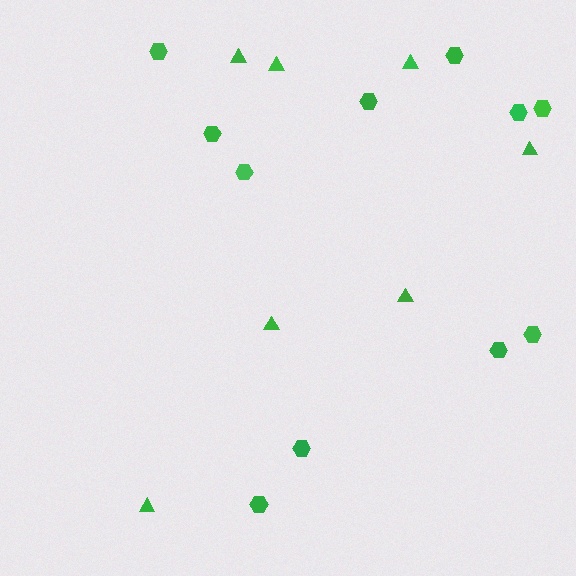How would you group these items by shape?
There are 2 groups: one group of triangles (7) and one group of hexagons (11).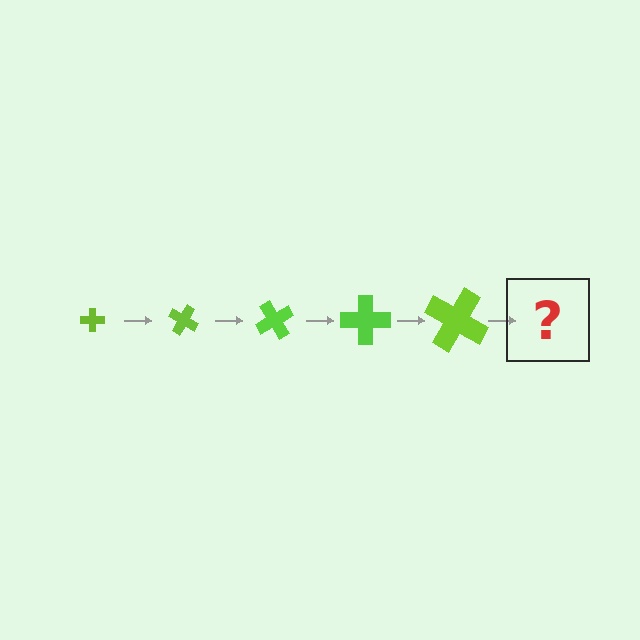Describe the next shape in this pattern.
It should be a cross, larger than the previous one and rotated 150 degrees from the start.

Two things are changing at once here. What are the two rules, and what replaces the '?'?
The two rules are that the cross grows larger each step and it rotates 30 degrees each step. The '?' should be a cross, larger than the previous one and rotated 150 degrees from the start.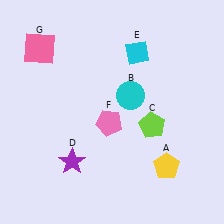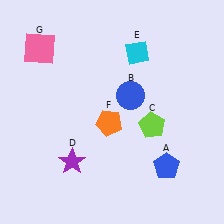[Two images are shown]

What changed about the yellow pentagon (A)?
In Image 1, A is yellow. In Image 2, it changed to blue.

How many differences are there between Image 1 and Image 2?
There are 3 differences between the two images.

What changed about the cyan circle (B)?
In Image 1, B is cyan. In Image 2, it changed to blue.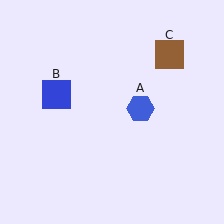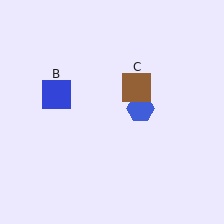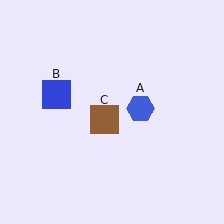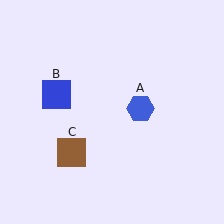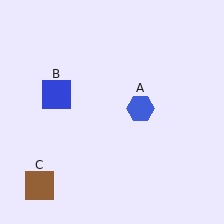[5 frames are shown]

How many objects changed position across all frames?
1 object changed position: brown square (object C).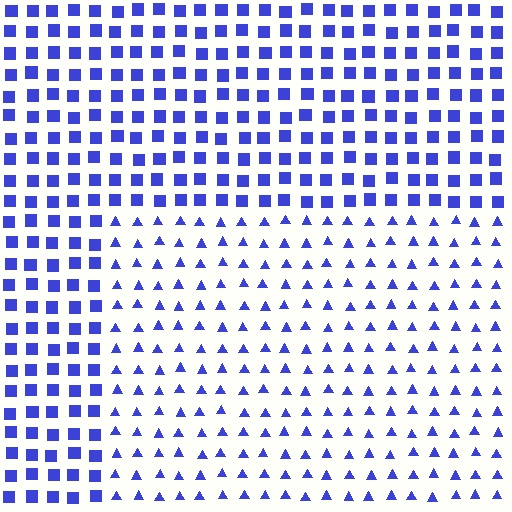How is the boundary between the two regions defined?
The boundary is defined by a change in element shape: triangles inside vs. squares outside. All elements share the same color and spacing.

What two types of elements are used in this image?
The image uses triangles inside the rectangle region and squares outside it.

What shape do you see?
I see a rectangle.